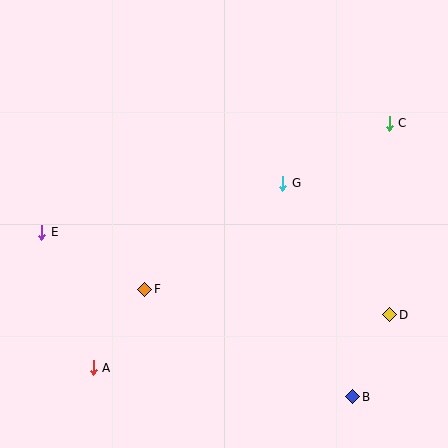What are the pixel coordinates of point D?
Point D is at (390, 315).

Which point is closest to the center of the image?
Point G at (283, 183) is closest to the center.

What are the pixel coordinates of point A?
Point A is at (93, 368).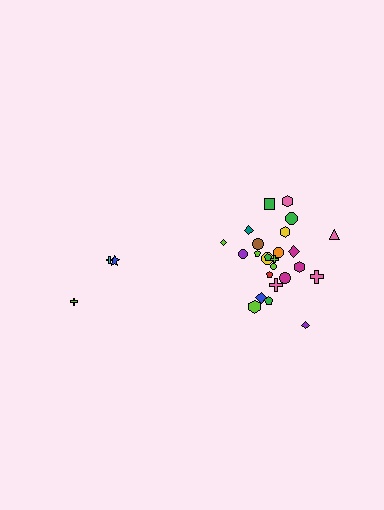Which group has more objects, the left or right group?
The right group.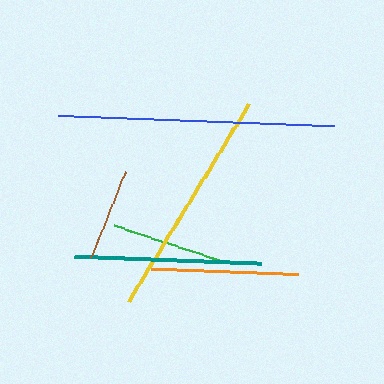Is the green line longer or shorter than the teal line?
The teal line is longer than the green line.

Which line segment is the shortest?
The brown line is the shortest at approximately 92 pixels.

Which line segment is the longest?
The blue line is the longest at approximately 276 pixels.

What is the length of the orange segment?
The orange segment is approximately 147 pixels long.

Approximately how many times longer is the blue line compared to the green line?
The blue line is approximately 2.4 times the length of the green line.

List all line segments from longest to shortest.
From longest to shortest: blue, yellow, teal, orange, green, brown.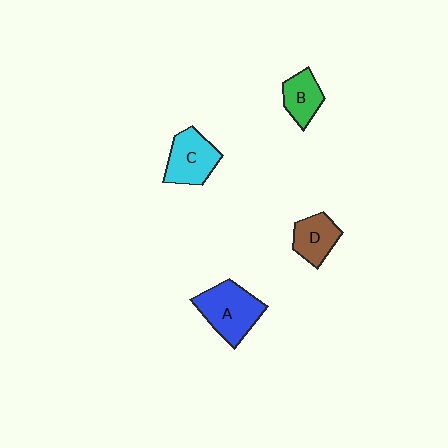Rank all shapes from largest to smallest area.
From largest to smallest: A (blue), C (cyan), D (brown), B (green).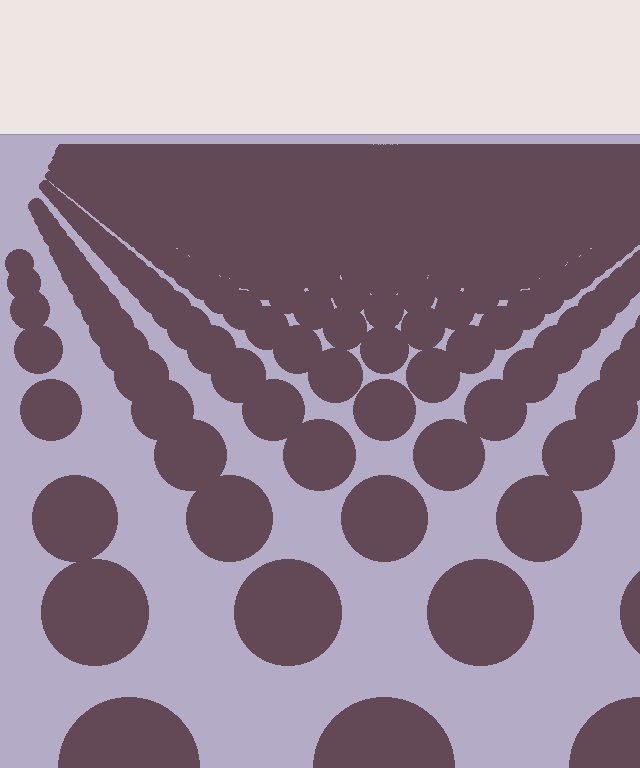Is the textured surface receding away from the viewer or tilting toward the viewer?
The surface is receding away from the viewer. Texture elements get smaller and denser toward the top.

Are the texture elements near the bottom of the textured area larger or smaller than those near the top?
Larger. Near the bottom, elements are closer to the viewer and appear at a bigger on-screen size.